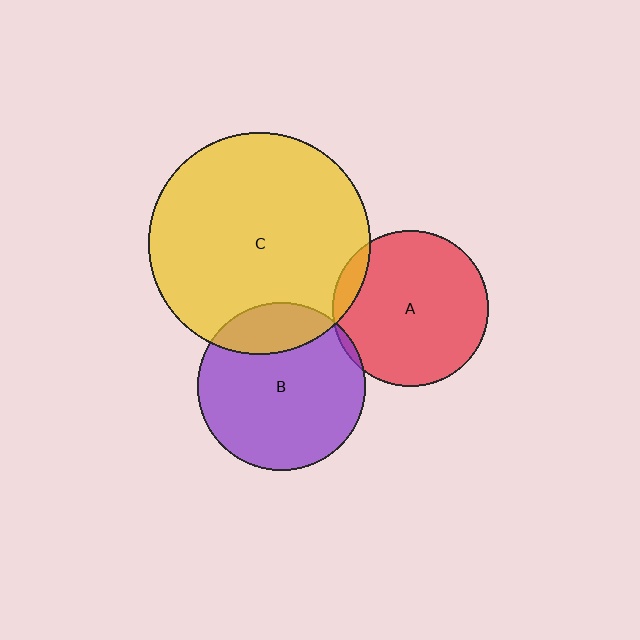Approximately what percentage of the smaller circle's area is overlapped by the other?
Approximately 20%.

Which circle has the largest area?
Circle C (yellow).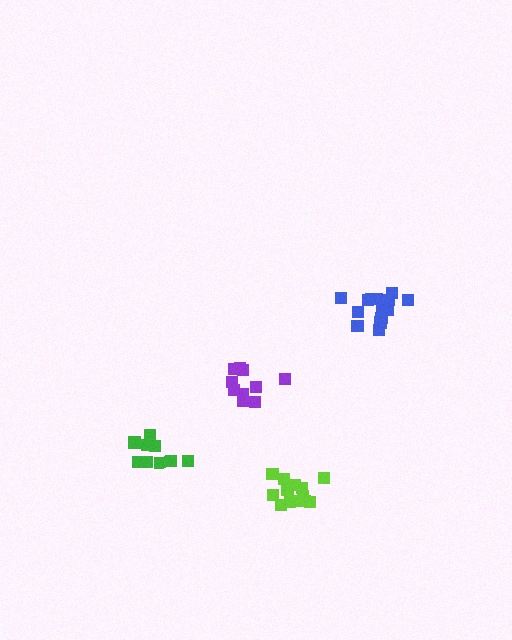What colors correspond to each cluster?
The clusters are colored: green, purple, blue, lime.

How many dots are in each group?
Group 1: 9 dots, Group 2: 10 dots, Group 3: 14 dots, Group 4: 15 dots (48 total).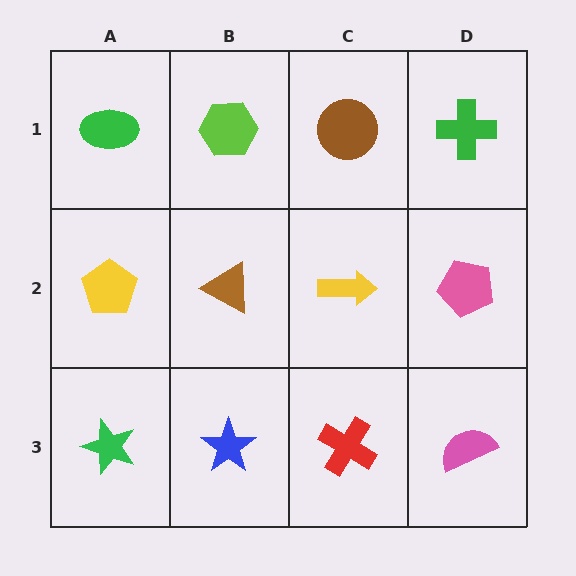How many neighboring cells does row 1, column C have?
3.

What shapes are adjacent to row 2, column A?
A green ellipse (row 1, column A), a green star (row 3, column A), a brown triangle (row 2, column B).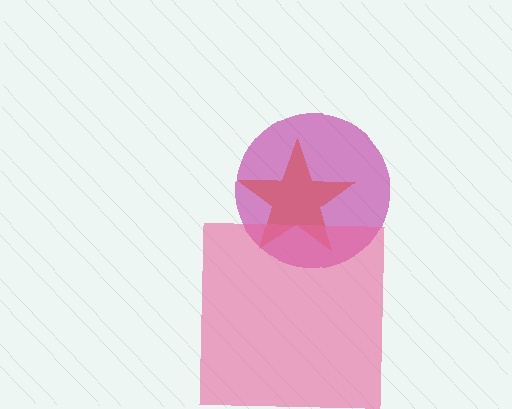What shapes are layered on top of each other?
The layered shapes are: an orange star, a magenta circle, a pink square.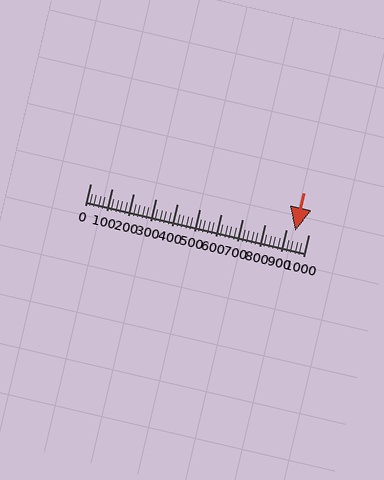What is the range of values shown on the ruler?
The ruler shows values from 0 to 1000.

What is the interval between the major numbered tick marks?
The major tick marks are spaced 100 units apart.